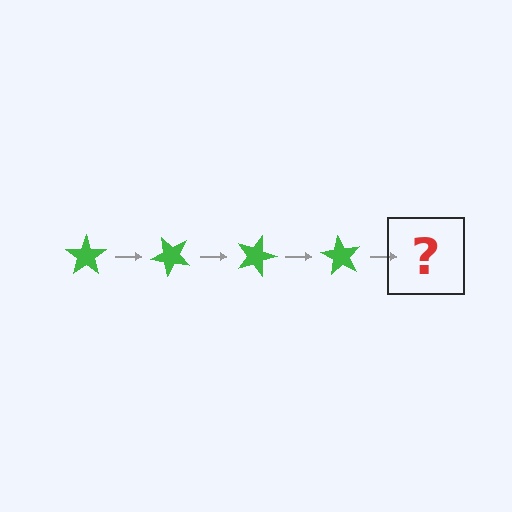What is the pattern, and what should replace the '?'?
The pattern is that the star rotates 45 degrees each step. The '?' should be a green star rotated 180 degrees.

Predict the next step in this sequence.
The next step is a green star rotated 180 degrees.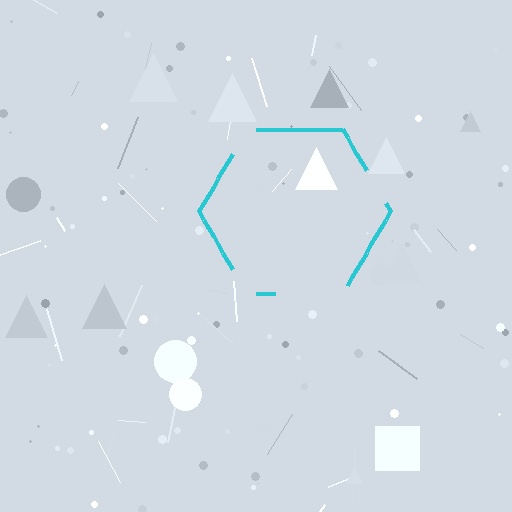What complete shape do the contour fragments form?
The contour fragments form a hexagon.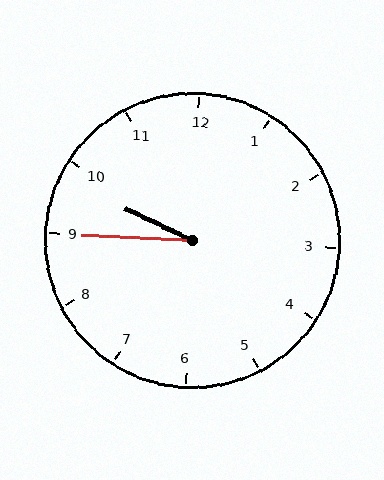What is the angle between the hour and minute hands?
Approximately 22 degrees.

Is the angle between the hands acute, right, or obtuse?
It is acute.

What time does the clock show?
9:45.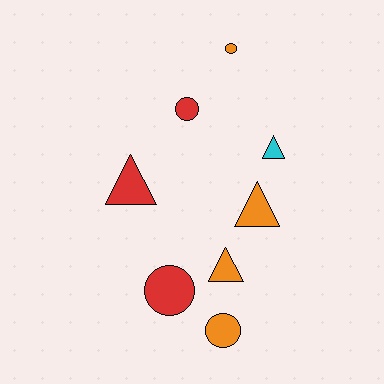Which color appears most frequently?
Orange, with 4 objects.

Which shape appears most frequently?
Triangle, with 4 objects.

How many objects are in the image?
There are 8 objects.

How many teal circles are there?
There are no teal circles.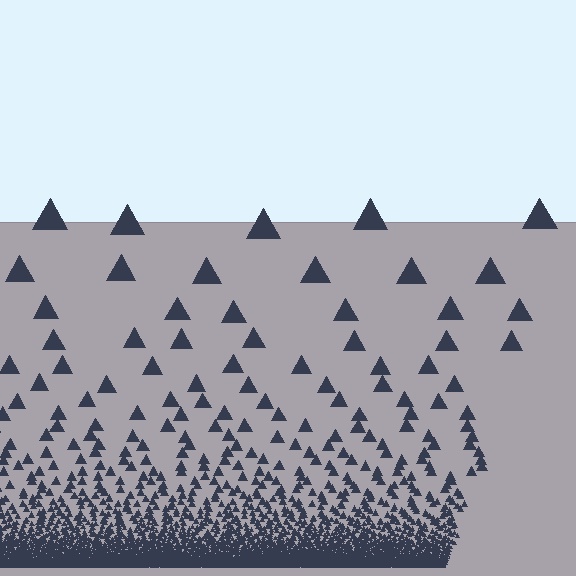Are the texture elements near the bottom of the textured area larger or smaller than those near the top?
Smaller. The gradient is inverted — elements near the bottom are smaller and denser.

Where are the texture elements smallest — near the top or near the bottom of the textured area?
Near the bottom.